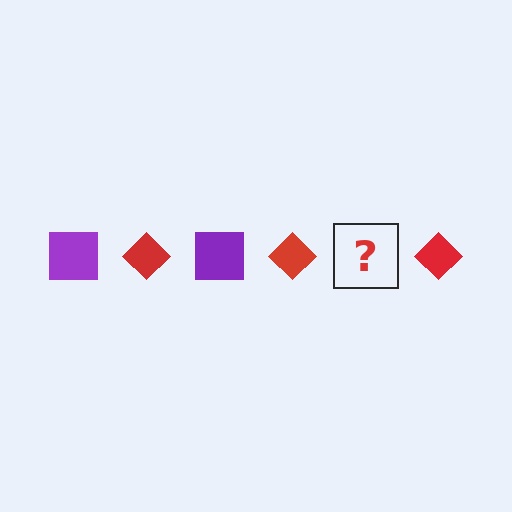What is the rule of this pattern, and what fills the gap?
The rule is that the pattern alternates between purple square and red diamond. The gap should be filled with a purple square.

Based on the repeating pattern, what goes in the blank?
The blank should be a purple square.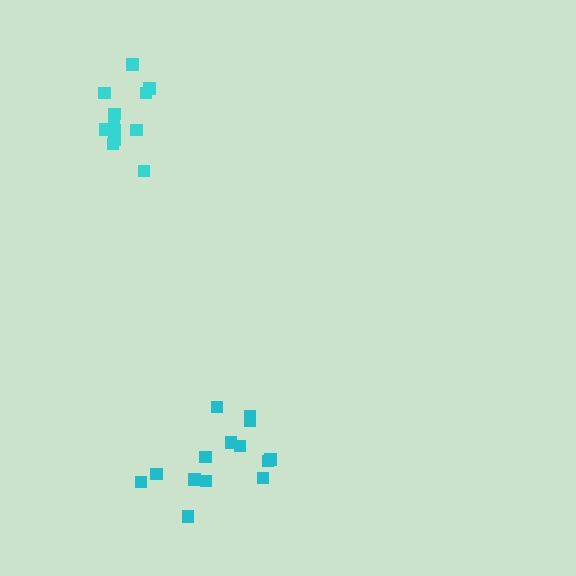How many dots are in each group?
Group 1: 12 dots, Group 2: 14 dots (26 total).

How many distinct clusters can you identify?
There are 2 distinct clusters.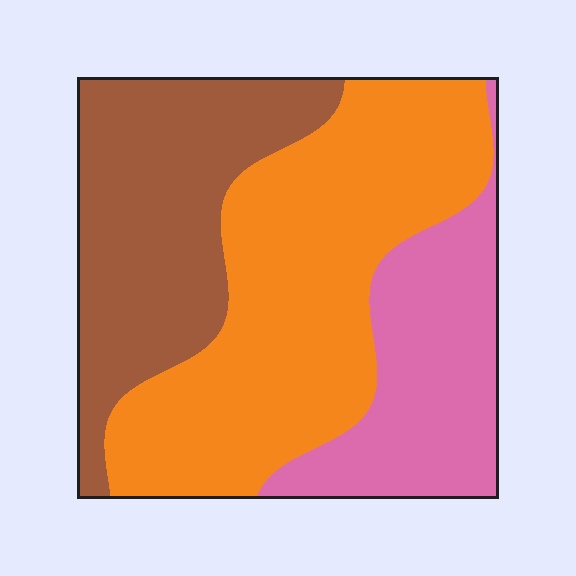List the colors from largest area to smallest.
From largest to smallest: orange, brown, pink.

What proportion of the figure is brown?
Brown covers roughly 30% of the figure.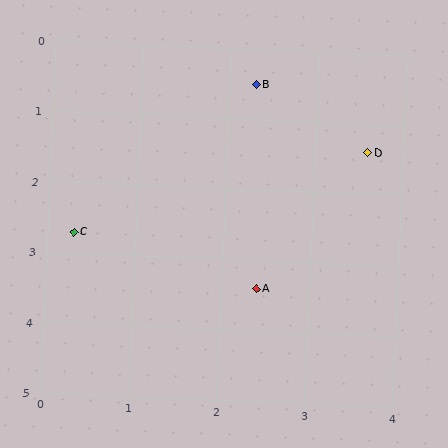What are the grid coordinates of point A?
Point A is at approximately (2.4, 3.4).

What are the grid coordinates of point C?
Point C is at approximately (0.3, 2.7).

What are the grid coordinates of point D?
Point D is at approximately (3.6, 1.4).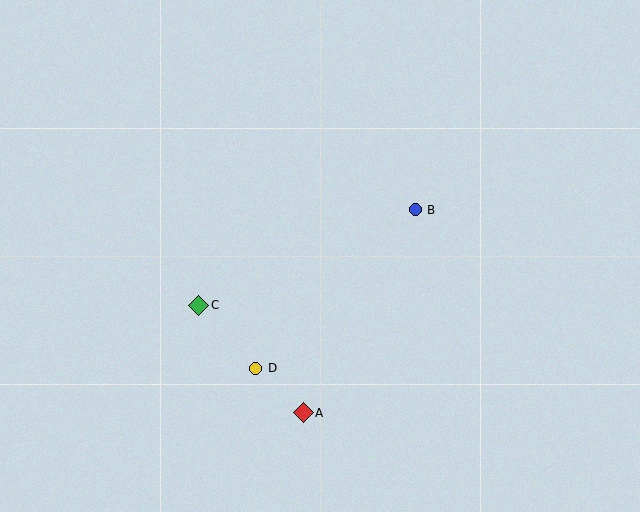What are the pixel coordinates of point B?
Point B is at (415, 210).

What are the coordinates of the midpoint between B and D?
The midpoint between B and D is at (336, 289).